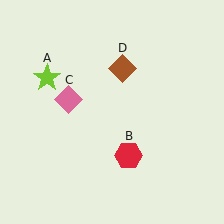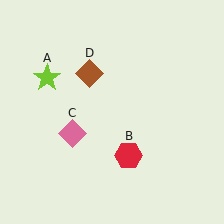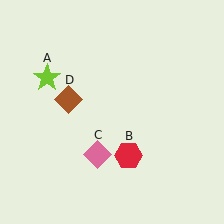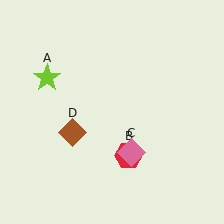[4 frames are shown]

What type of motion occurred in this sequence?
The pink diamond (object C), brown diamond (object D) rotated counterclockwise around the center of the scene.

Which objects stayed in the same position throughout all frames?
Lime star (object A) and red hexagon (object B) remained stationary.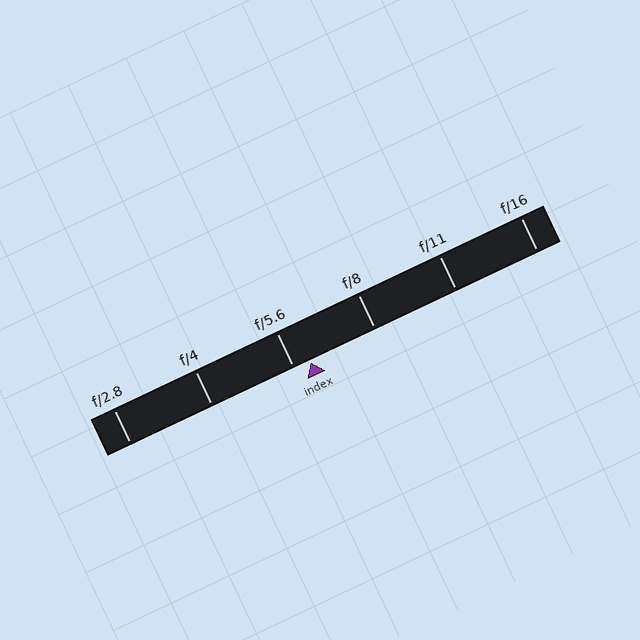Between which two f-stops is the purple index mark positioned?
The index mark is between f/5.6 and f/8.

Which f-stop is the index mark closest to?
The index mark is closest to f/5.6.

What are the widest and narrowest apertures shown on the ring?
The widest aperture shown is f/2.8 and the narrowest is f/16.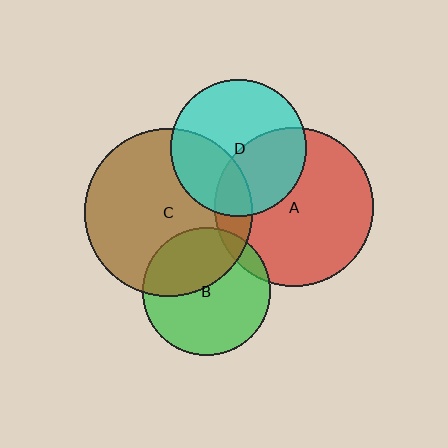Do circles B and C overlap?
Yes.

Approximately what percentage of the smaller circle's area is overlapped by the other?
Approximately 40%.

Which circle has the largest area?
Circle C (brown).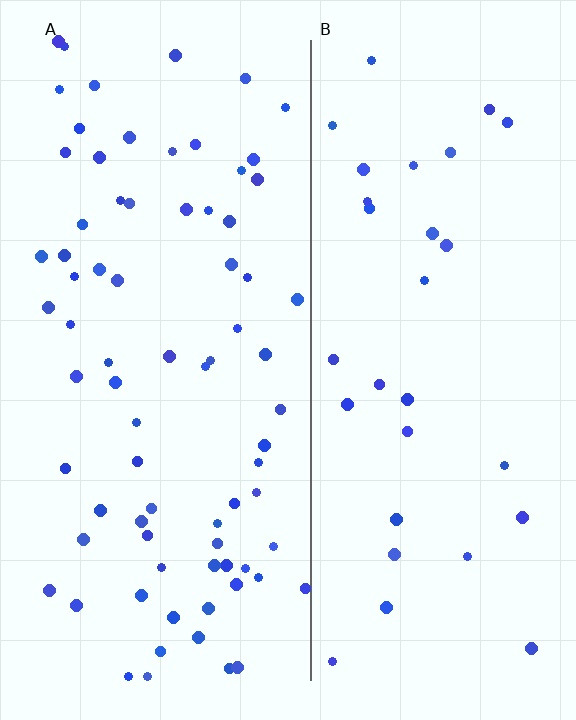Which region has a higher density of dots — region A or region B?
A (the left).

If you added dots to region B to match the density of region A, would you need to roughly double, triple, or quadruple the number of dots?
Approximately double.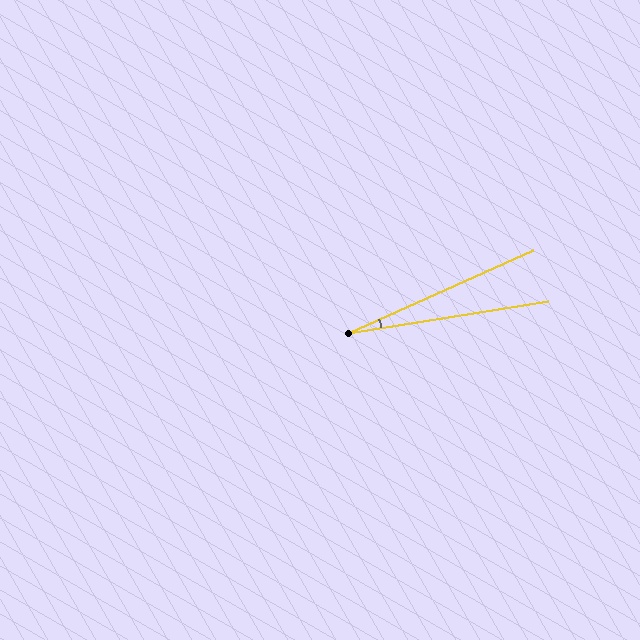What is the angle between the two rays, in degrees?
Approximately 15 degrees.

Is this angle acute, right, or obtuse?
It is acute.